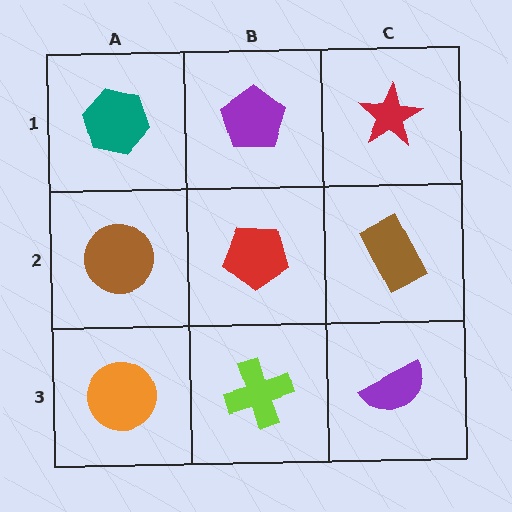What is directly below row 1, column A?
A brown circle.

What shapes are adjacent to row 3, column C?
A brown rectangle (row 2, column C), a lime cross (row 3, column B).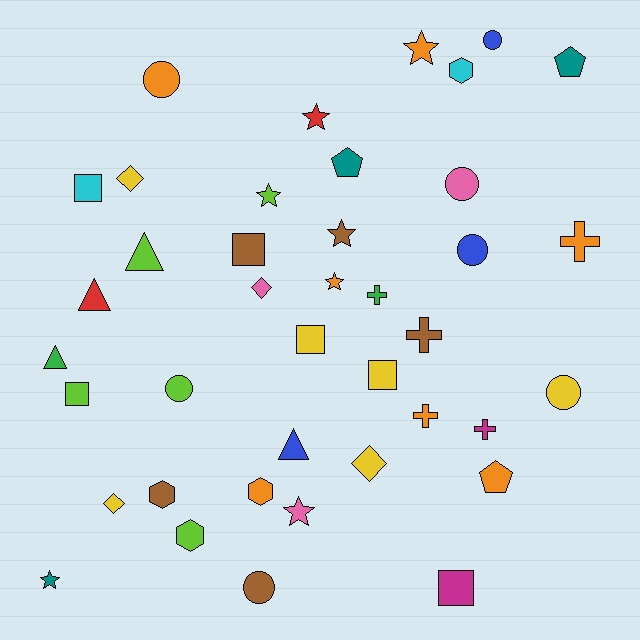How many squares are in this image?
There are 6 squares.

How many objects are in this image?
There are 40 objects.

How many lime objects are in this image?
There are 5 lime objects.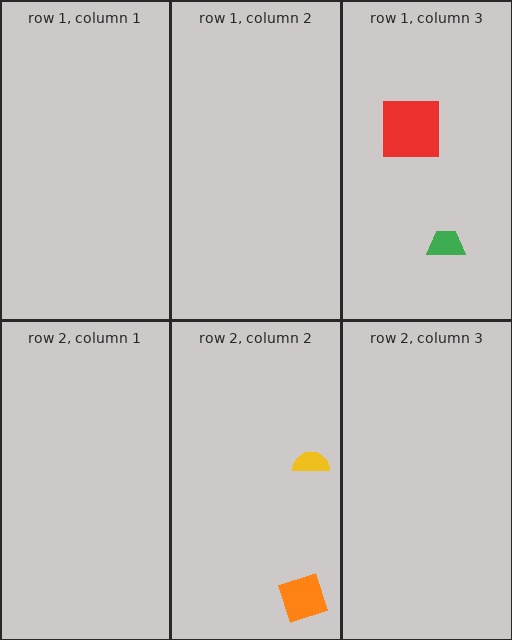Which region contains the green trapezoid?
The row 1, column 3 region.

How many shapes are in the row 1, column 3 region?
2.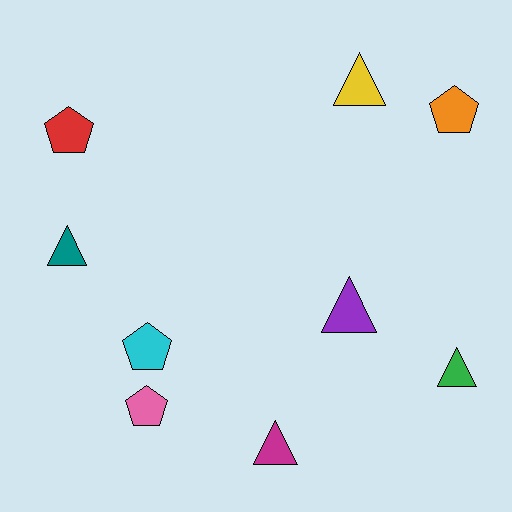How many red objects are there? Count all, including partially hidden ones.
There is 1 red object.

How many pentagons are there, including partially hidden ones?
There are 4 pentagons.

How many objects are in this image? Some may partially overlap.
There are 9 objects.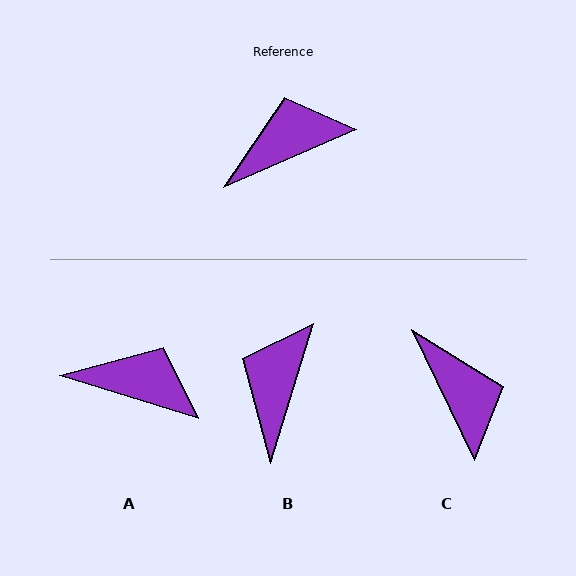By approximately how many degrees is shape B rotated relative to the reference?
Approximately 49 degrees counter-clockwise.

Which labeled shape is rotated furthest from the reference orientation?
C, about 88 degrees away.